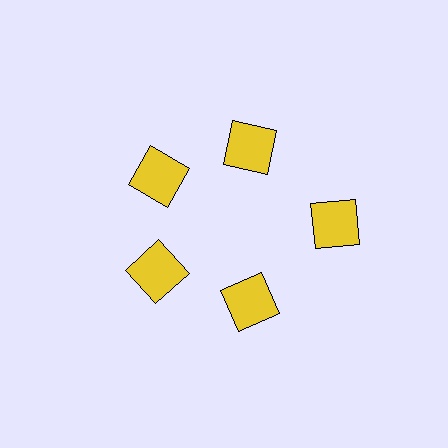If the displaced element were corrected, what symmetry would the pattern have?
It would have 5-fold rotational symmetry — the pattern would map onto itself every 72 degrees.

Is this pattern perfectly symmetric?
No. The 5 yellow squares are arranged in a ring, but one element near the 3 o'clock position is pushed outward from the center, breaking the 5-fold rotational symmetry.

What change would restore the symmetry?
The symmetry would be restored by moving it inward, back onto the ring so that all 5 squares sit at equal angles and equal distance from the center.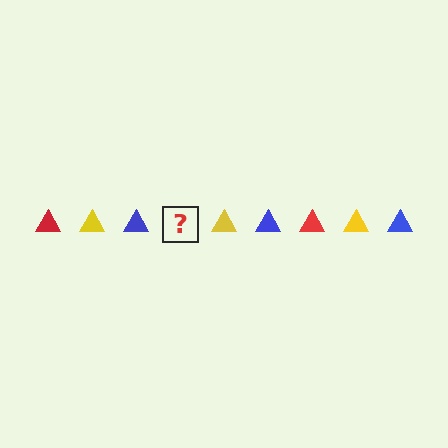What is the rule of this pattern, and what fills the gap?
The rule is that the pattern cycles through red, yellow, blue triangles. The gap should be filled with a red triangle.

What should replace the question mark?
The question mark should be replaced with a red triangle.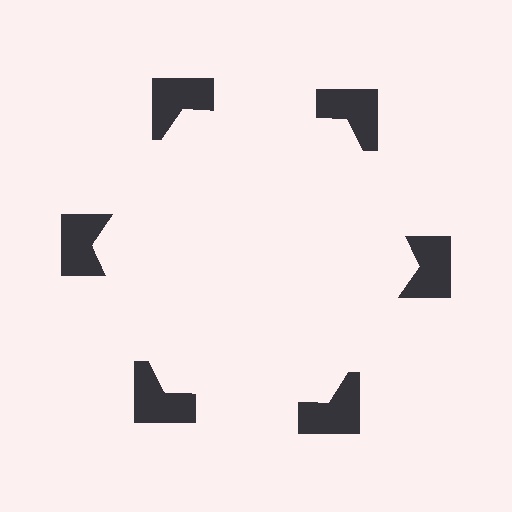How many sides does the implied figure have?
6 sides.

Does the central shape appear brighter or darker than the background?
It typically appears slightly brighter than the background, even though no actual brightness change is drawn.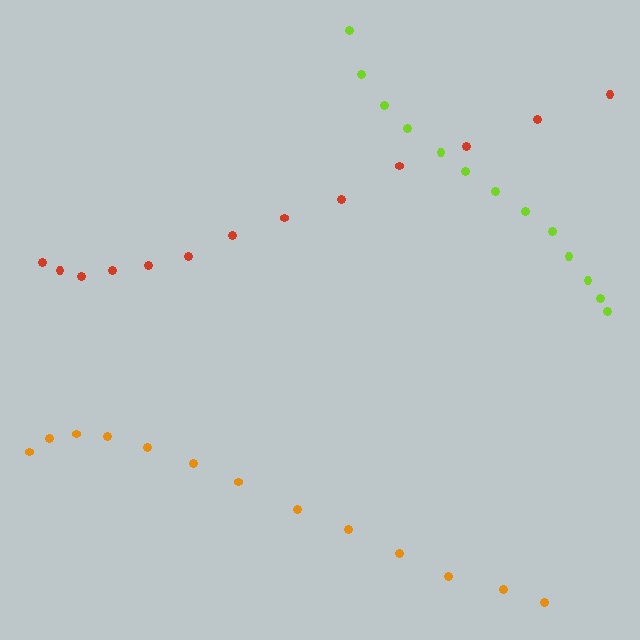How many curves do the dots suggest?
There are 3 distinct paths.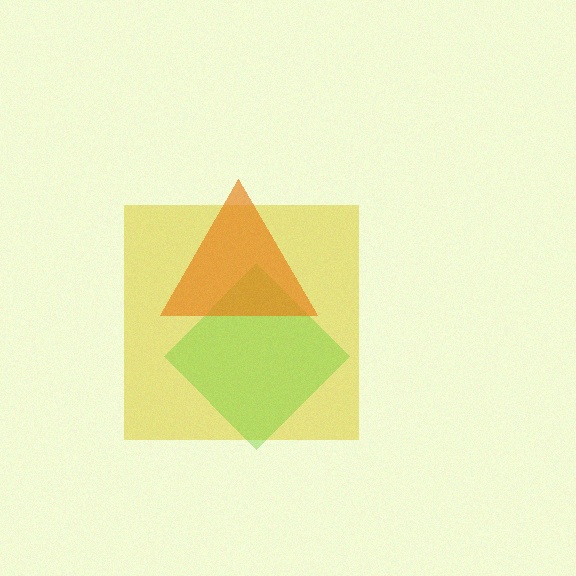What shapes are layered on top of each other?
The layered shapes are: a yellow square, a lime diamond, an orange triangle.